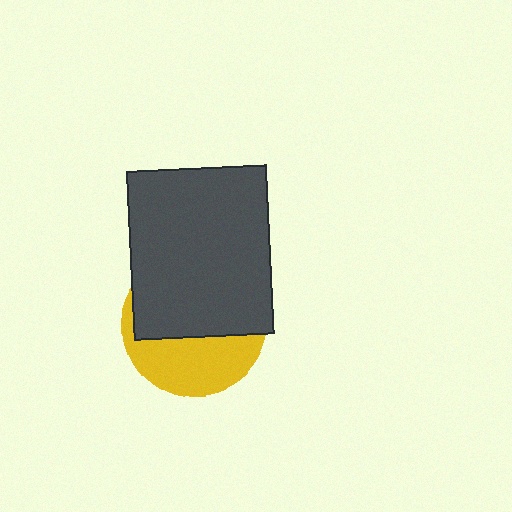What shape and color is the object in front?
The object in front is a dark gray rectangle.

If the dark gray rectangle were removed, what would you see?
You would see the complete yellow circle.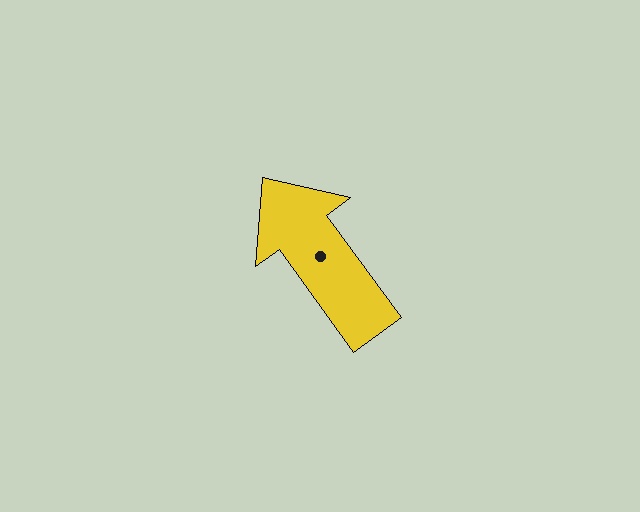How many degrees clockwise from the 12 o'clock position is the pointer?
Approximately 324 degrees.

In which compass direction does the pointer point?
Northwest.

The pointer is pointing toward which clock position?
Roughly 11 o'clock.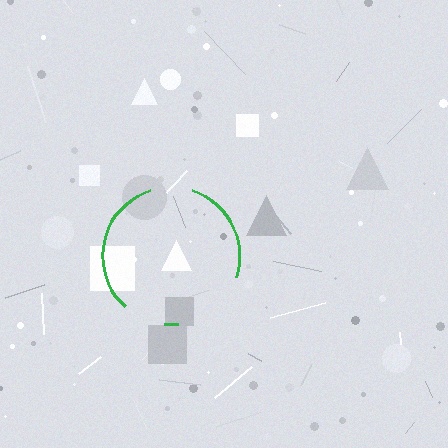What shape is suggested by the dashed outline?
The dashed outline suggests a circle.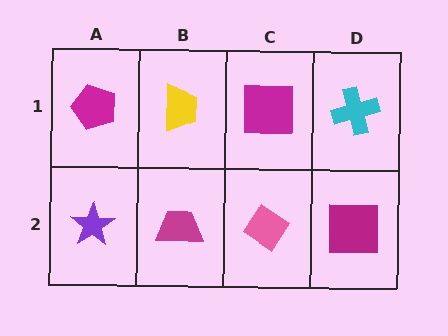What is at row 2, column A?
A purple star.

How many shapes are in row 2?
4 shapes.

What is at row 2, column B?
A magenta trapezoid.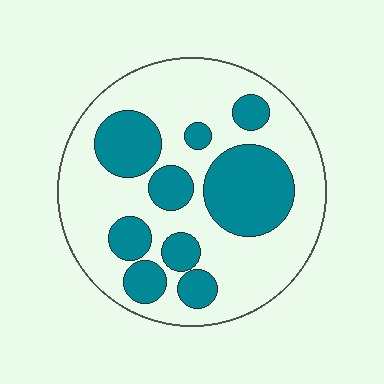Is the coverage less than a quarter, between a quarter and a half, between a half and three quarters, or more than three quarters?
Between a quarter and a half.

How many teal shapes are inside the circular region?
9.